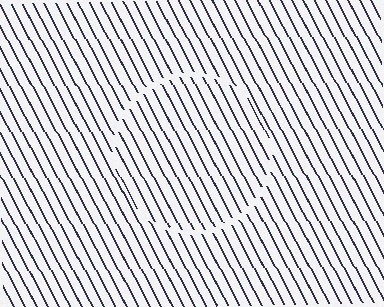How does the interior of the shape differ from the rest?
The interior of the shape contains the same grating, shifted by half a period — the contour is defined by the phase discontinuity where line-ends from the inner and outer gratings abut.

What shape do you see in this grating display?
An illusory circle. The interior of the shape contains the same grating, shifted by half a period — the contour is defined by the phase discontinuity where line-ends from the inner and outer gratings abut.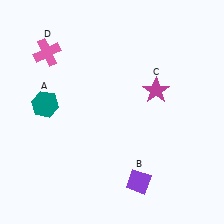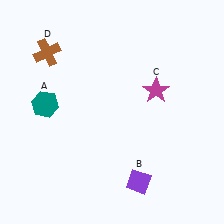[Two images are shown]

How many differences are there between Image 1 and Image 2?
There is 1 difference between the two images.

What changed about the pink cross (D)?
In Image 1, D is pink. In Image 2, it changed to brown.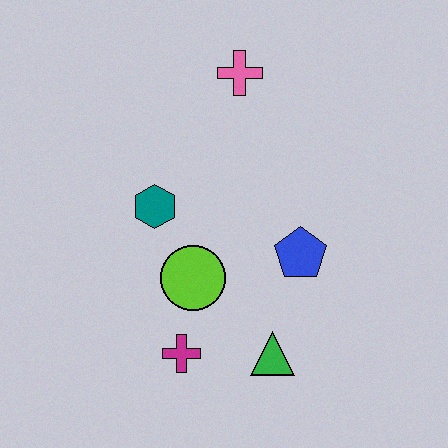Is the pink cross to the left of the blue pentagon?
Yes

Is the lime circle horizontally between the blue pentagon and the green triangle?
No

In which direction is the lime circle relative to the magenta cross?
The lime circle is above the magenta cross.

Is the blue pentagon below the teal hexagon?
Yes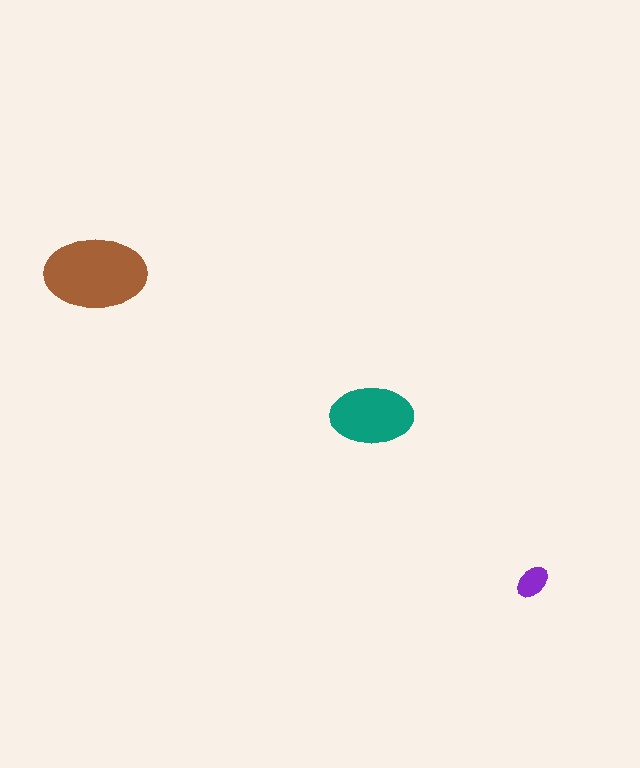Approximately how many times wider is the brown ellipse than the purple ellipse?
About 3 times wider.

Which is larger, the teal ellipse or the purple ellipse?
The teal one.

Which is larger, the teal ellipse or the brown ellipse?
The brown one.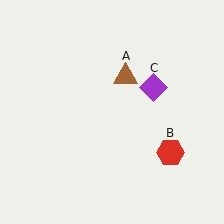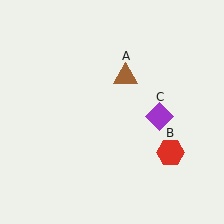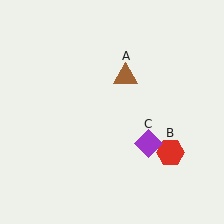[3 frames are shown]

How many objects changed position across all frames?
1 object changed position: purple diamond (object C).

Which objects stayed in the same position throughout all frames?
Brown triangle (object A) and red hexagon (object B) remained stationary.